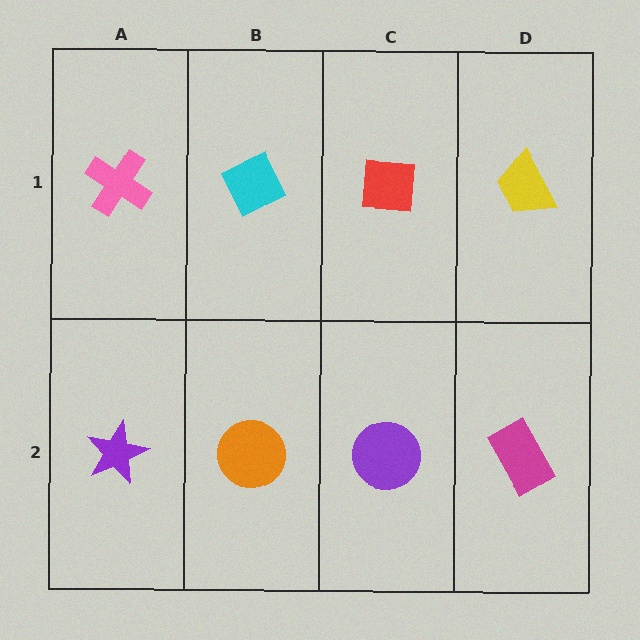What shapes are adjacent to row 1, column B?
An orange circle (row 2, column B), a pink cross (row 1, column A), a red square (row 1, column C).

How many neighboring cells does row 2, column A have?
2.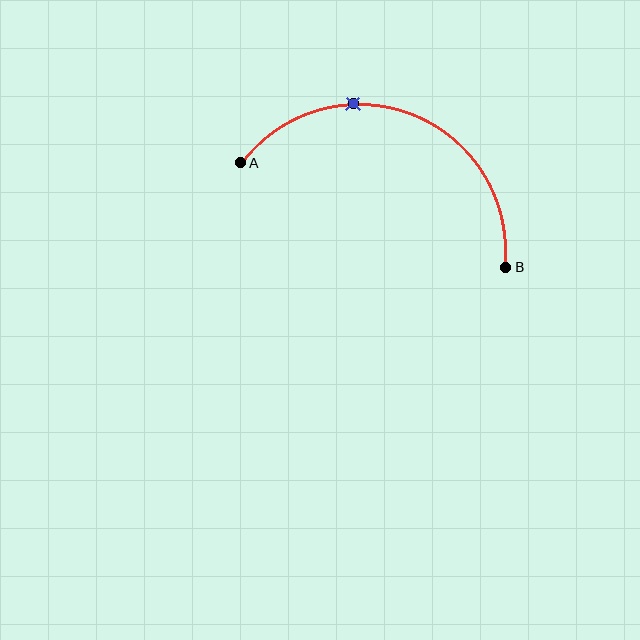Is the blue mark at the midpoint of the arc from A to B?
No. The blue mark lies on the arc but is closer to endpoint A. The arc midpoint would be at the point on the curve equidistant along the arc from both A and B.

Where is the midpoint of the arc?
The arc midpoint is the point on the curve farthest from the straight line joining A and B. It sits above that line.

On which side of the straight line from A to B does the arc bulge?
The arc bulges above the straight line connecting A and B.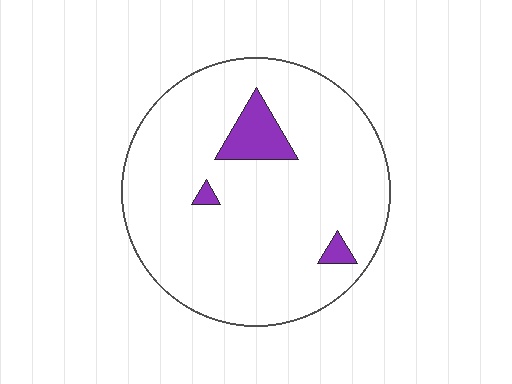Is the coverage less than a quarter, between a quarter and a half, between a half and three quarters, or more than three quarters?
Less than a quarter.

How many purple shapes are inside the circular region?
3.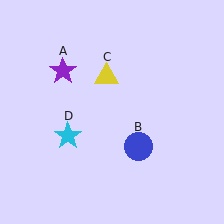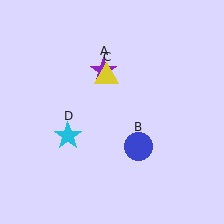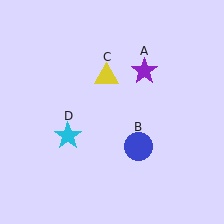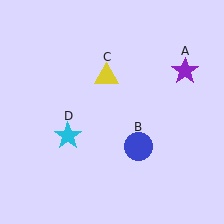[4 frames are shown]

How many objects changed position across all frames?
1 object changed position: purple star (object A).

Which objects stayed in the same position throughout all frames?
Blue circle (object B) and yellow triangle (object C) and cyan star (object D) remained stationary.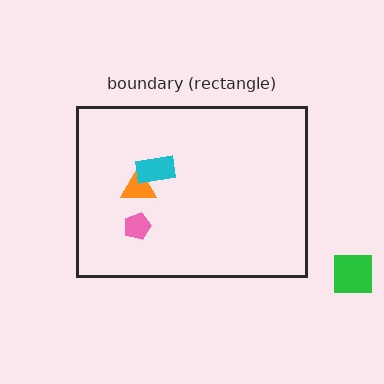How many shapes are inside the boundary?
3 inside, 1 outside.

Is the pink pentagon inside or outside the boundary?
Inside.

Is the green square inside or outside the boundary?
Outside.